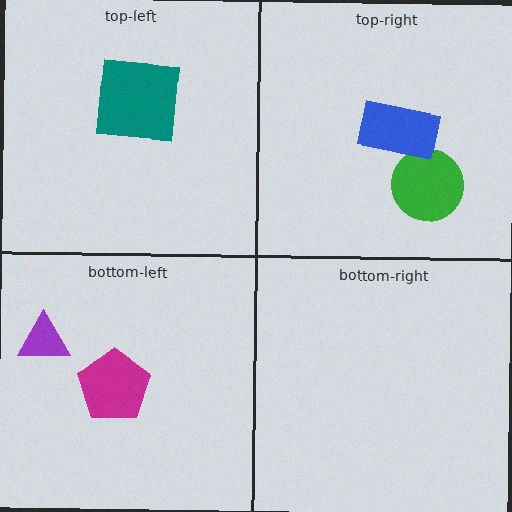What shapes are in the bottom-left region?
The purple triangle, the magenta pentagon.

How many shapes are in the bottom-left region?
2.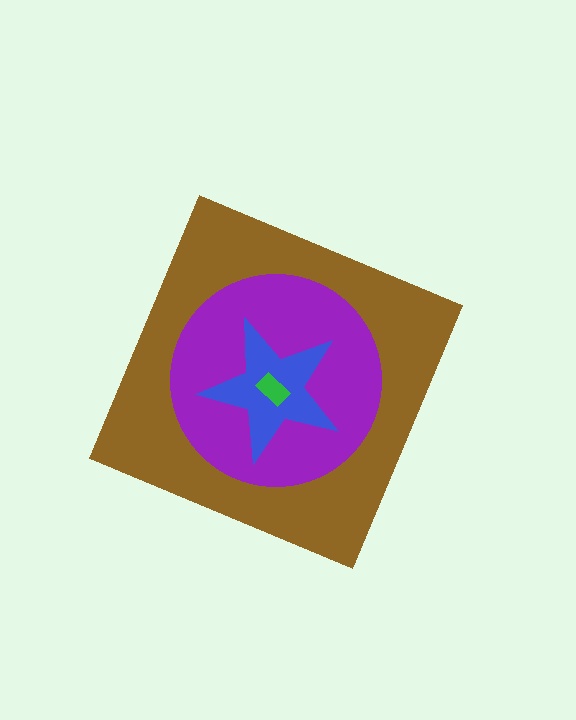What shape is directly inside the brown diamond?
The purple circle.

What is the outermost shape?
The brown diamond.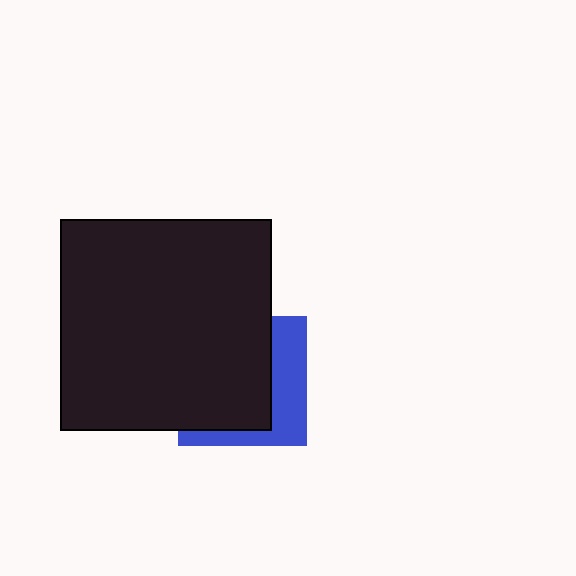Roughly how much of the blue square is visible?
A small part of it is visible (roughly 35%).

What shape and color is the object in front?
The object in front is a black square.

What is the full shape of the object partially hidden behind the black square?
The partially hidden object is a blue square.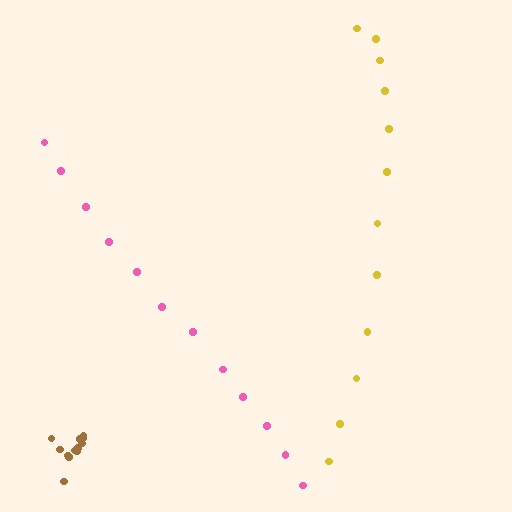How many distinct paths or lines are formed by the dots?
There are 3 distinct paths.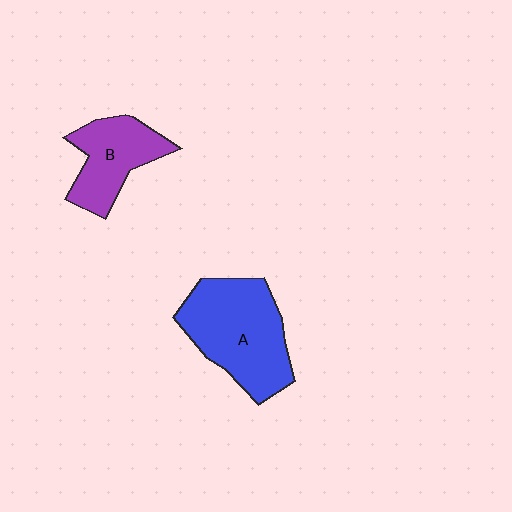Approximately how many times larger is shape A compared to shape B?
Approximately 1.6 times.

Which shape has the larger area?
Shape A (blue).